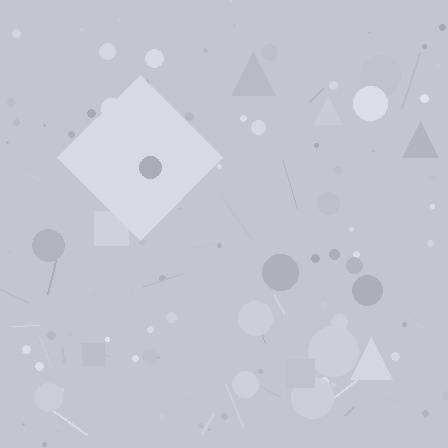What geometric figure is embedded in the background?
A diamond is embedded in the background.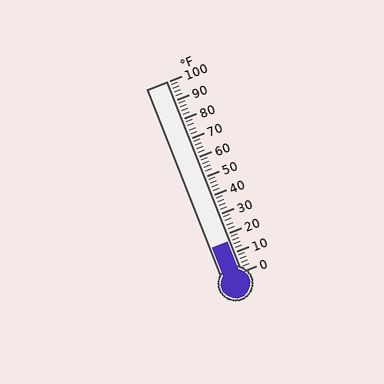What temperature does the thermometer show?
The thermometer shows approximately 16°F.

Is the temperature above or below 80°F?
The temperature is below 80°F.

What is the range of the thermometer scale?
The thermometer scale ranges from 0°F to 100°F.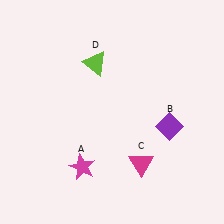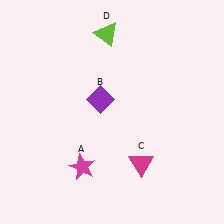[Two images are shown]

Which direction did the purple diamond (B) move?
The purple diamond (B) moved left.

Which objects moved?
The objects that moved are: the purple diamond (B), the lime triangle (D).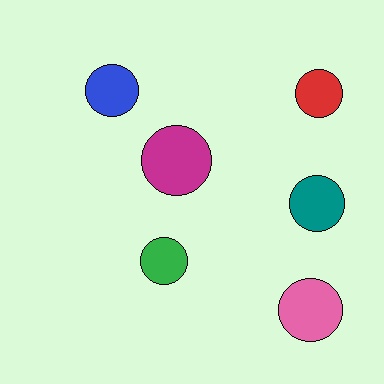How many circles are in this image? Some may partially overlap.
There are 6 circles.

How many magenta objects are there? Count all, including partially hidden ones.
There is 1 magenta object.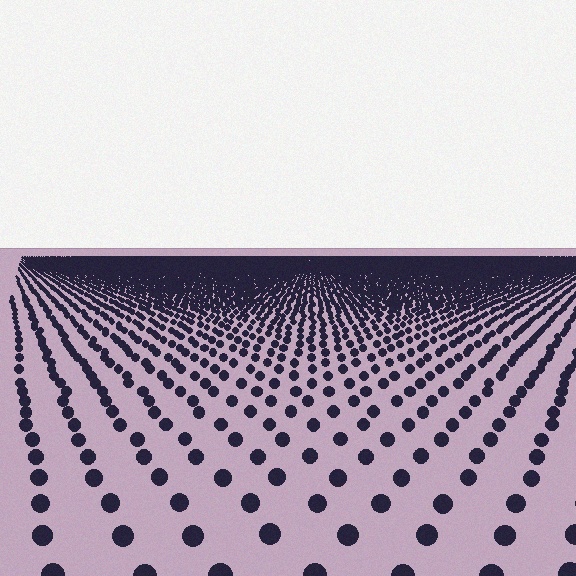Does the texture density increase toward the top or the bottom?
Density increases toward the top.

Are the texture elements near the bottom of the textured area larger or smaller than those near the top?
Larger. Near the bottom, elements are closer to the viewer and appear at a bigger on-screen size.